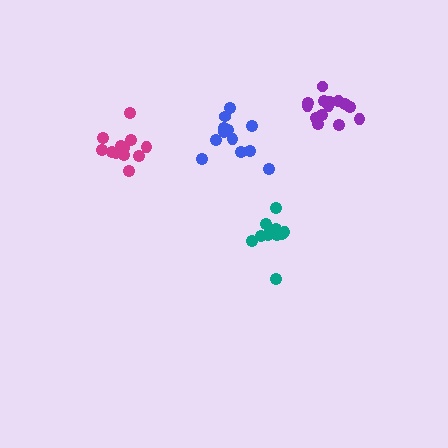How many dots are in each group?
Group 1: 10 dots, Group 2: 12 dots, Group 3: 14 dots, Group 4: 12 dots (48 total).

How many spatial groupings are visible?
There are 4 spatial groupings.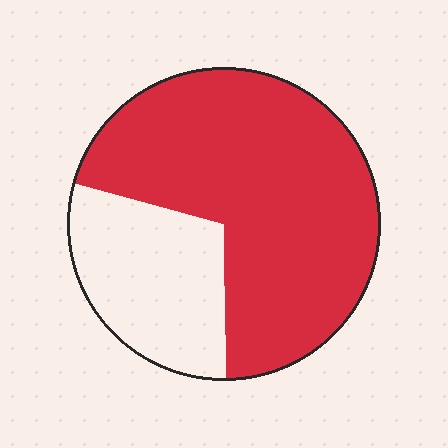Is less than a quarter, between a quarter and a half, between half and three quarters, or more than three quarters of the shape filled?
Between half and three quarters.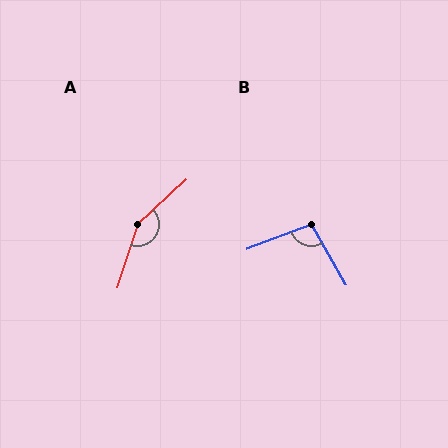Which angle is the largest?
A, at approximately 151 degrees.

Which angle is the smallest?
B, at approximately 99 degrees.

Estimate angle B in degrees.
Approximately 99 degrees.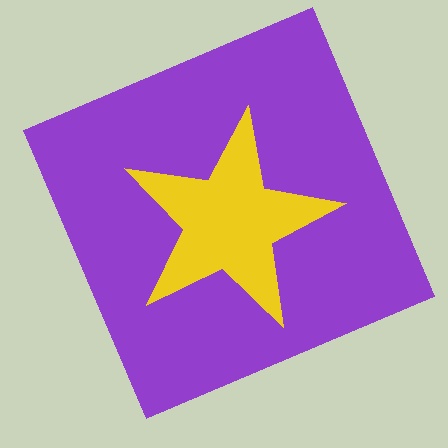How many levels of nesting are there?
2.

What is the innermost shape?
The yellow star.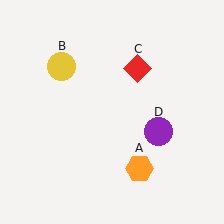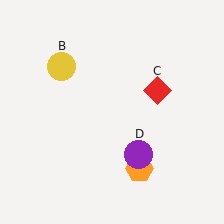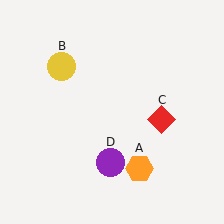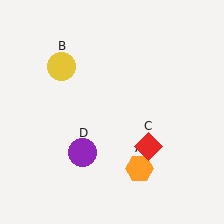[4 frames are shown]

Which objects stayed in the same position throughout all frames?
Orange hexagon (object A) and yellow circle (object B) remained stationary.